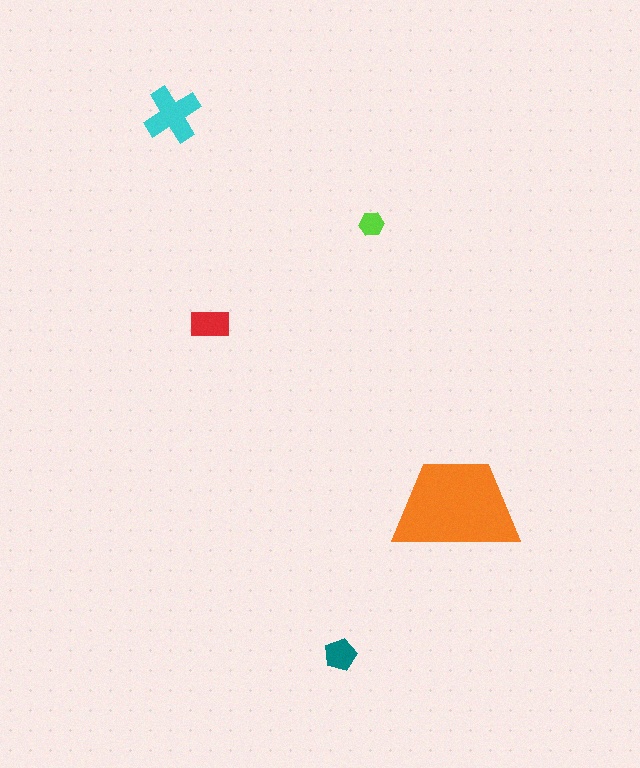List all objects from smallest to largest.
The lime hexagon, the teal pentagon, the red rectangle, the cyan cross, the orange trapezoid.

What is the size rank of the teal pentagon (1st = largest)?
4th.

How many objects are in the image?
There are 5 objects in the image.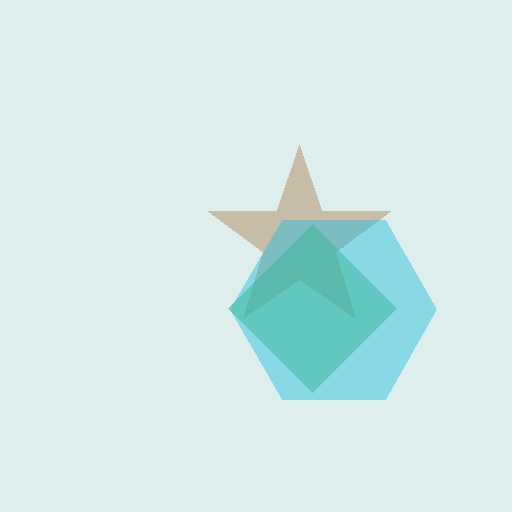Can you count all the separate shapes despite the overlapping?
Yes, there are 3 separate shapes.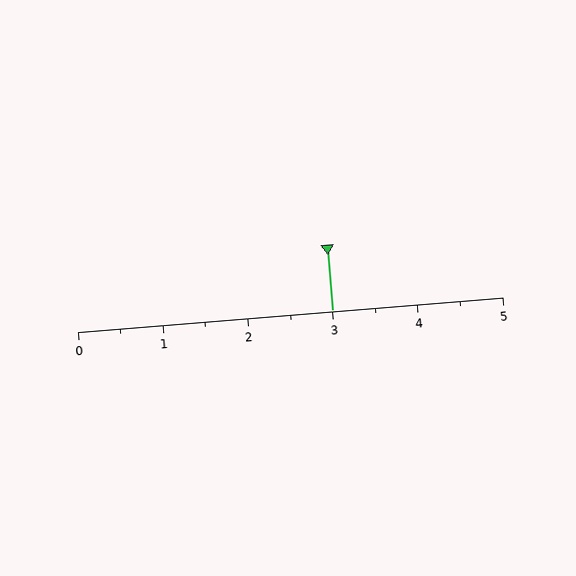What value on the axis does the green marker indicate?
The marker indicates approximately 3.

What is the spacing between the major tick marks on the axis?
The major ticks are spaced 1 apart.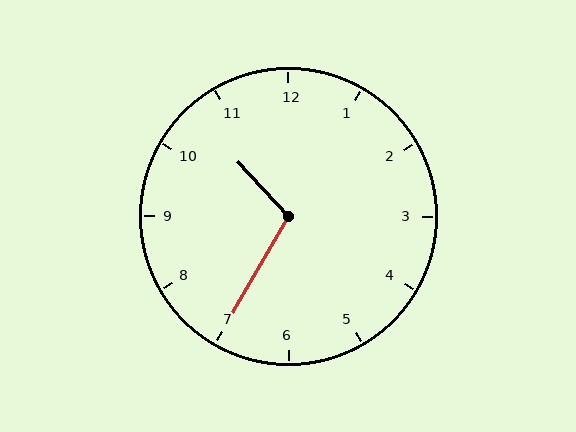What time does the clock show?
10:35.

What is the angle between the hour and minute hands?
Approximately 108 degrees.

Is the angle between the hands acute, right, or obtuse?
It is obtuse.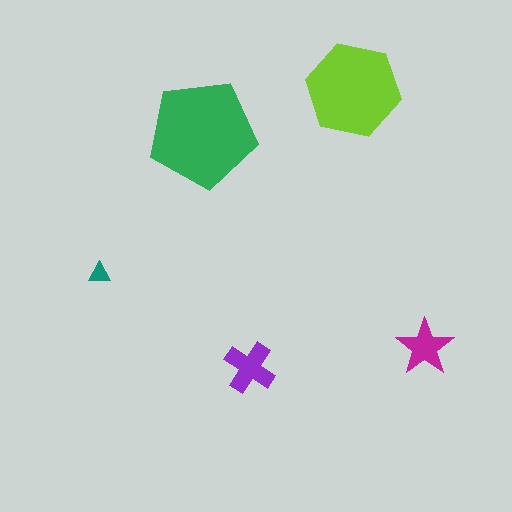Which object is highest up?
The lime hexagon is topmost.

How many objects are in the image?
There are 5 objects in the image.